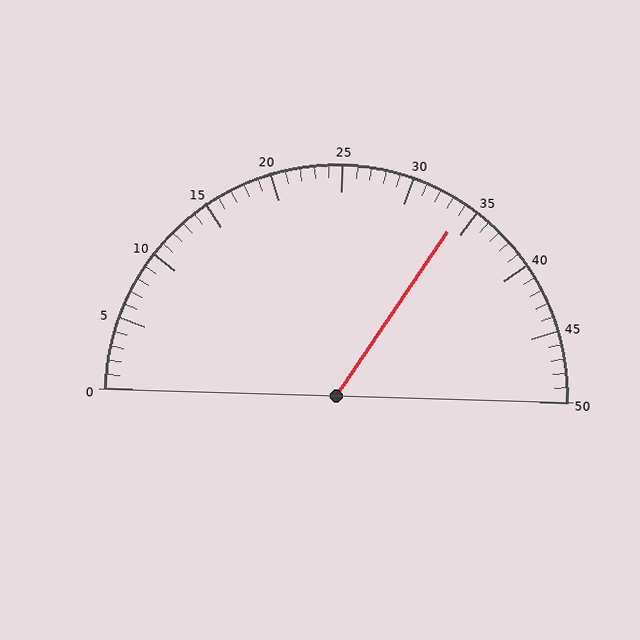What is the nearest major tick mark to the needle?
The nearest major tick mark is 35.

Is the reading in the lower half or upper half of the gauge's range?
The reading is in the upper half of the range (0 to 50).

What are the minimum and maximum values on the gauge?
The gauge ranges from 0 to 50.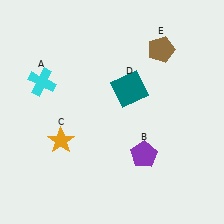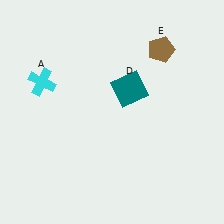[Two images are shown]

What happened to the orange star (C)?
The orange star (C) was removed in Image 2. It was in the bottom-left area of Image 1.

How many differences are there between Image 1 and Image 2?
There are 2 differences between the two images.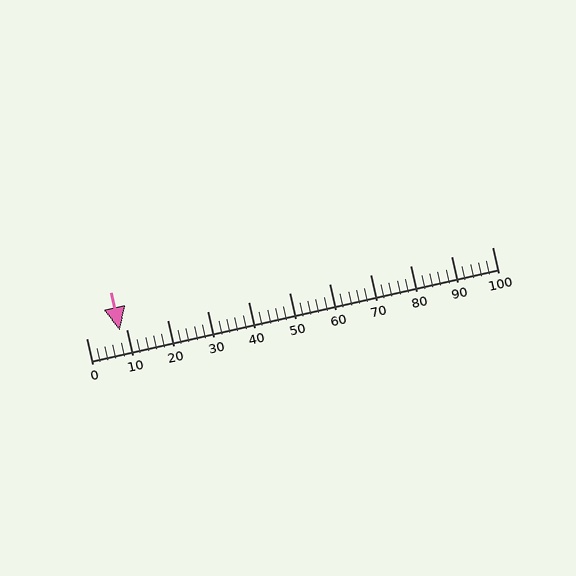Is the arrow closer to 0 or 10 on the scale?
The arrow is closer to 10.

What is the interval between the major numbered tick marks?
The major tick marks are spaced 10 units apart.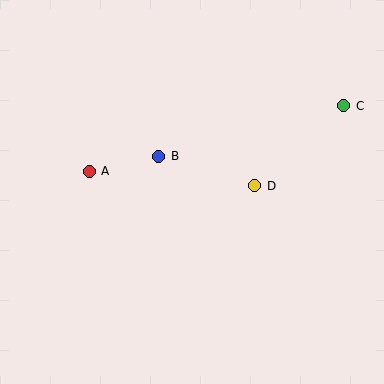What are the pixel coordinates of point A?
Point A is at (89, 171).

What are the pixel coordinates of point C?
Point C is at (344, 106).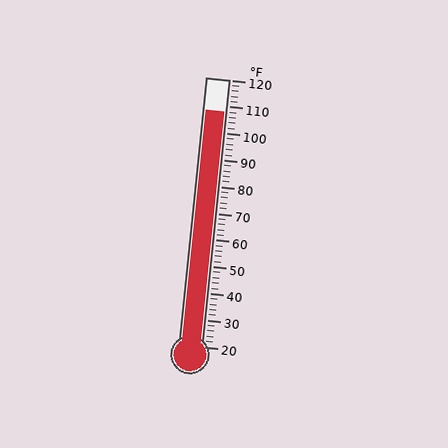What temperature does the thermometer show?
The thermometer shows approximately 108°F.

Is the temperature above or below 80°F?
The temperature is above 80°F.